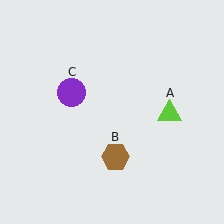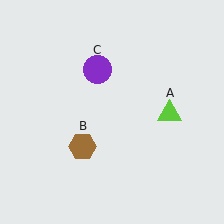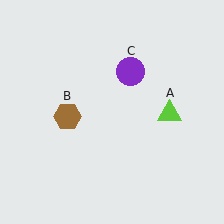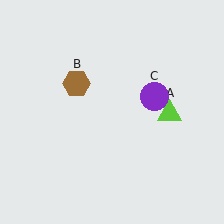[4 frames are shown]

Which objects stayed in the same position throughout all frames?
Lime triangle (object A) remained stationary.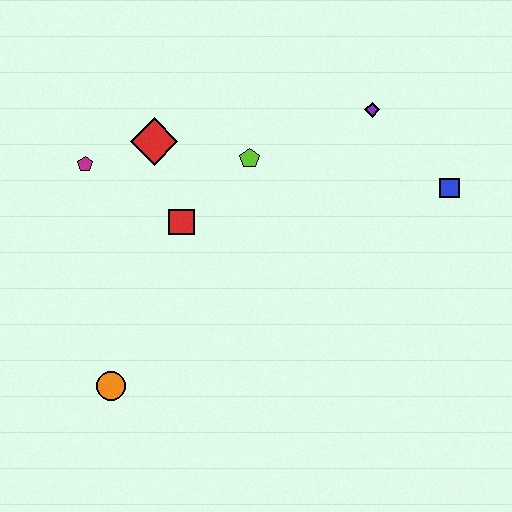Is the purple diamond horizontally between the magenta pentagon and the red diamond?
No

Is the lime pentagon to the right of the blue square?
No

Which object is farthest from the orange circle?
The blue square is farthest from the orange circle.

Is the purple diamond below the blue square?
No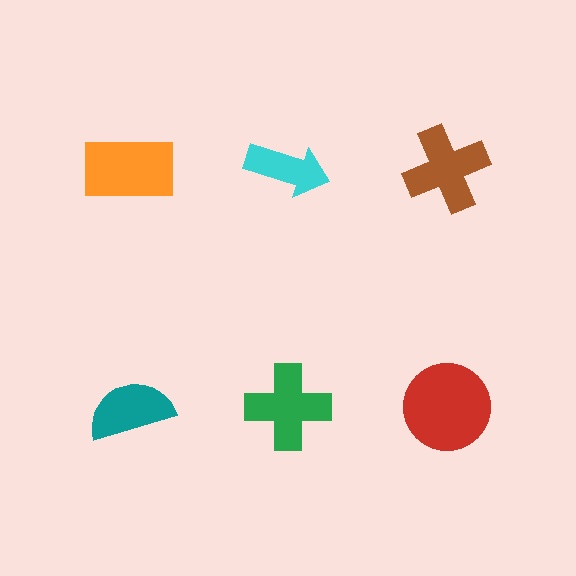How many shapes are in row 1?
3 shapes.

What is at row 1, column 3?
A brown cross.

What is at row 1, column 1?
An orange rectangle.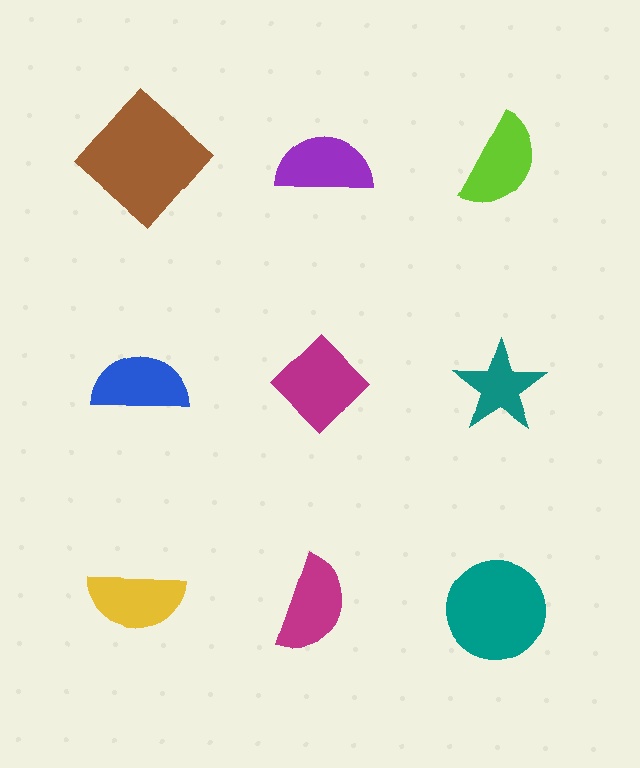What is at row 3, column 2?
A magenta semicircle.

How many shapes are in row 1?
3 shapes.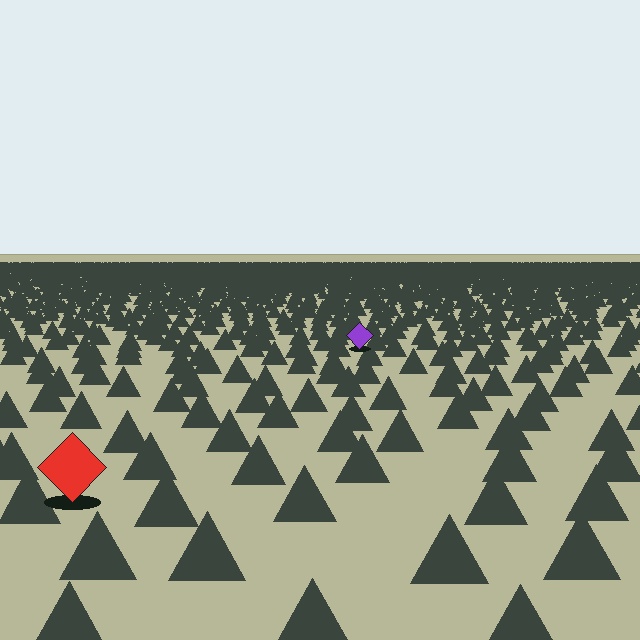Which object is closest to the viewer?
The red diamond is closest. The texture marks near it are larger and more spread out.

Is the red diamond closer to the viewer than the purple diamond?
Yes. The red diamond is closer — you can tell from the texture gradient: the ground texture is coarser near it.